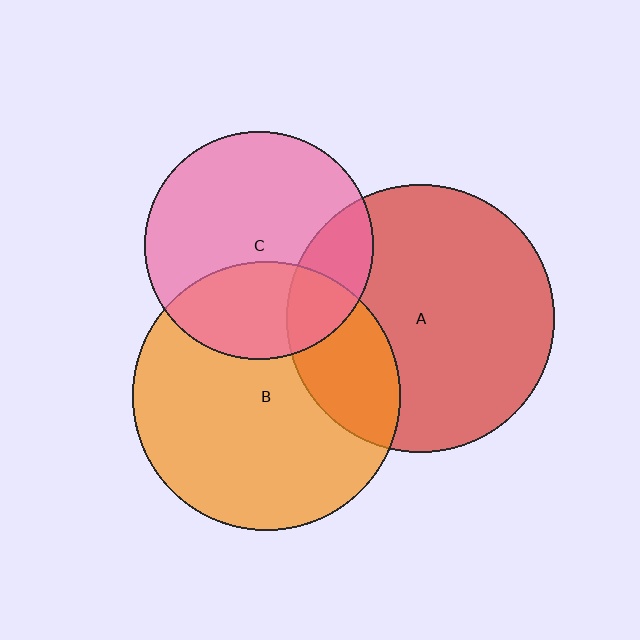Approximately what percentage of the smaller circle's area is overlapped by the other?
Approximately 20%.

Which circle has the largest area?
Circle B (orange).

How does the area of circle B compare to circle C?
Approximately 1.4 times.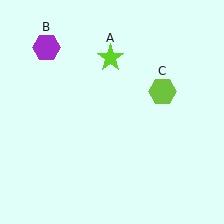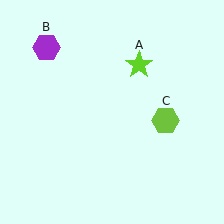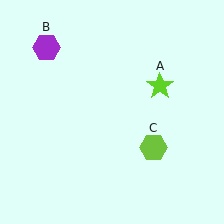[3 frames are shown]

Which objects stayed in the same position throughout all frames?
Purple hexagon (object B) remained stationary.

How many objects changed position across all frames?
2 objects changed position: lime star (object A), lime hexagon (object C).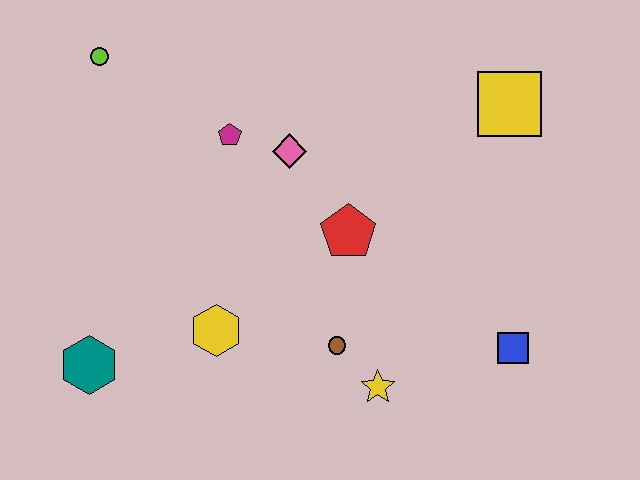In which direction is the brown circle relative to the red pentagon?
The brown circle is below the red pentagon.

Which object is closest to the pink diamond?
The magenta pentagon is closest to the pink diamond.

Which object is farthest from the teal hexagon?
The yellow square is farthest from the teal hexagon.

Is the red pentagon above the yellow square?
No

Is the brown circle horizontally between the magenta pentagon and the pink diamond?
No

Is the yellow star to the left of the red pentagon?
No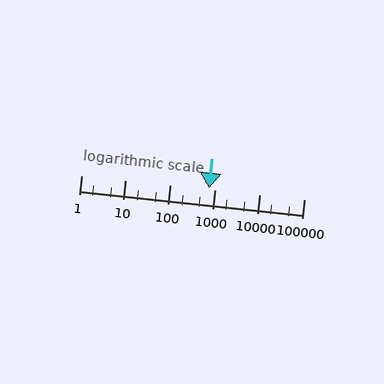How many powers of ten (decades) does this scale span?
The scale spans 5 decades, from 1 to 100000.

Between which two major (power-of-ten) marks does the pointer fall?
The pointer is between 100 and 1000.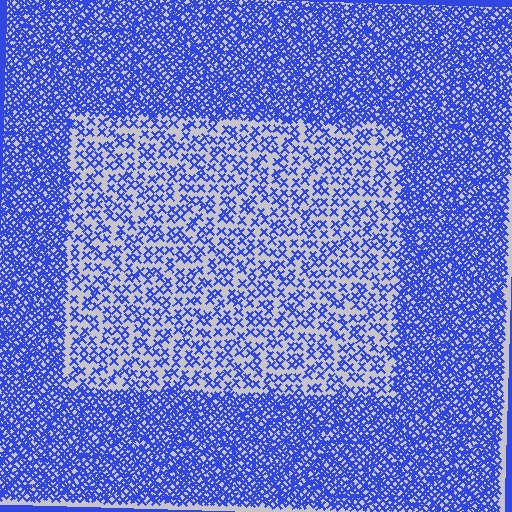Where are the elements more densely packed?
The elements are more densely packed outside the rectangle boundary.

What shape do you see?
I see a rectangle.